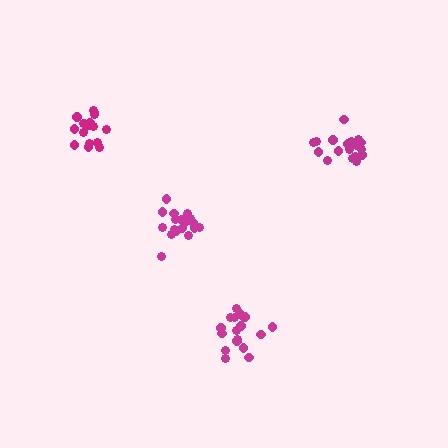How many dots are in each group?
Group 1: 18 dots, Group 2: 18 dots, Group 3: 17 dots, Group 4: 18 dots (71 total).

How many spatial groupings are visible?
There are 4 spatial groupings.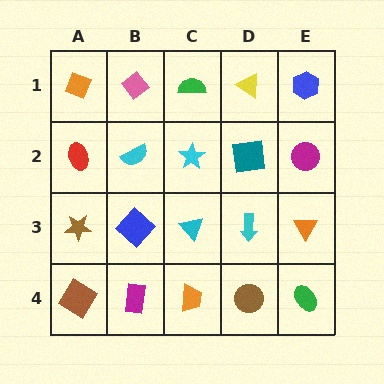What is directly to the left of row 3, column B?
A brown star.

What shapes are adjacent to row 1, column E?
A magenta circle (row 2, column E), a yellow triangle (row 1, column D).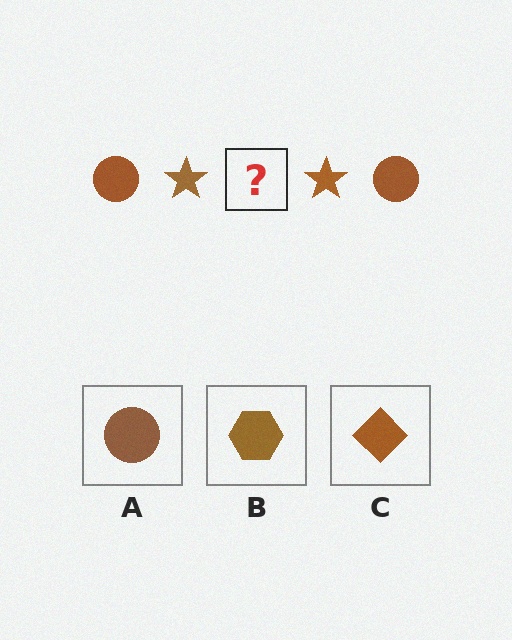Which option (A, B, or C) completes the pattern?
A.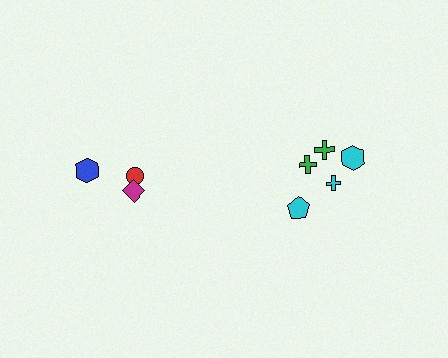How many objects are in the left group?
There are 3 objects.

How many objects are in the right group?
There are 5 objects.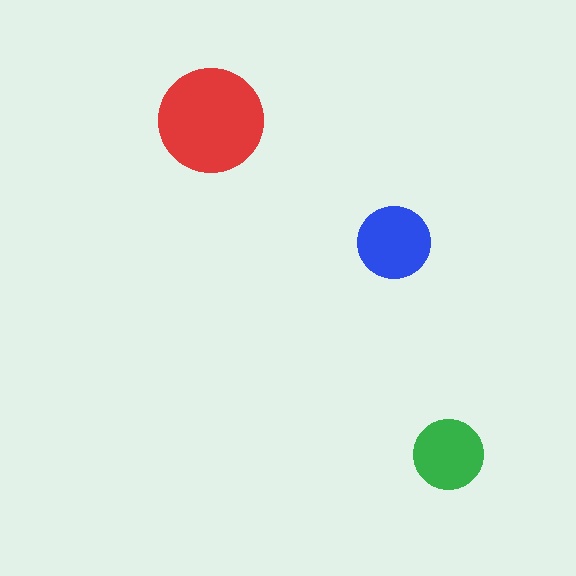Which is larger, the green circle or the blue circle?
The blue one.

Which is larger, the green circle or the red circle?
The red one.